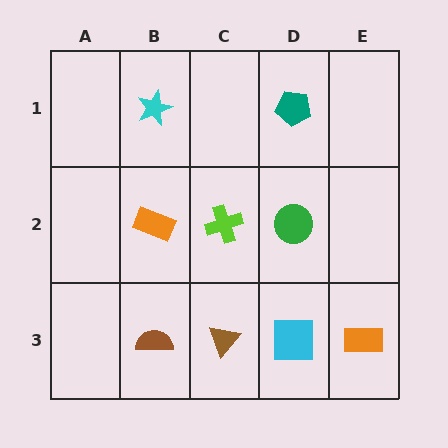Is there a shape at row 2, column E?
No, that cell is empty.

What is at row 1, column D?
A teal pentagon.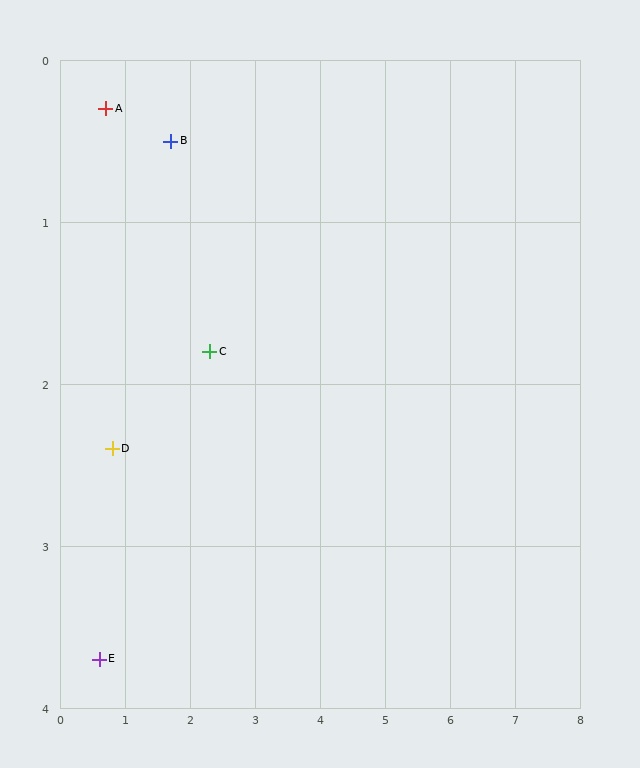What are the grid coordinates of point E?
Point E is at approximately (0.6, 3.7).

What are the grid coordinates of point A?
Point A is at approximately (0.7, 0.3).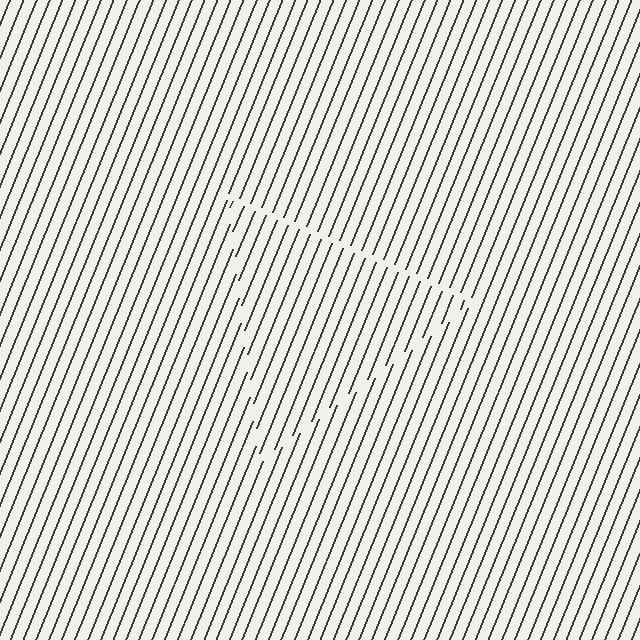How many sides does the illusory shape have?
3 sides — the line-ends trace a triangle.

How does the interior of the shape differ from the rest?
The interior of the shape contains the same grating, shifted by half a period — the contour is defined by the phase discontinuity where line-ends from the inner and outer gratings abut.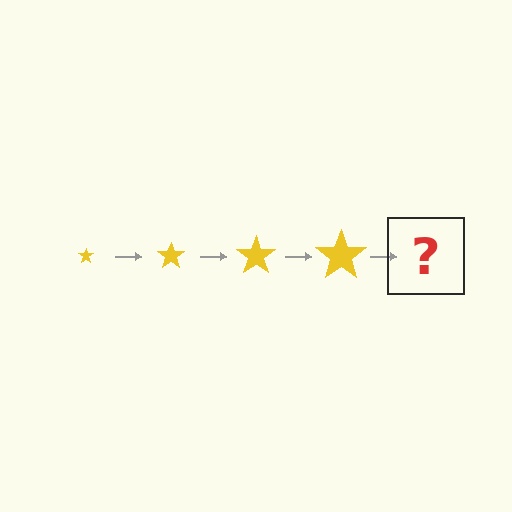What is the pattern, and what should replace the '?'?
The pattern is that the star gets progressively larger each step. The '?' should be a yellow star, larger than the previous one.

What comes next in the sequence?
The next element should be a yellow star, larger than the previous one.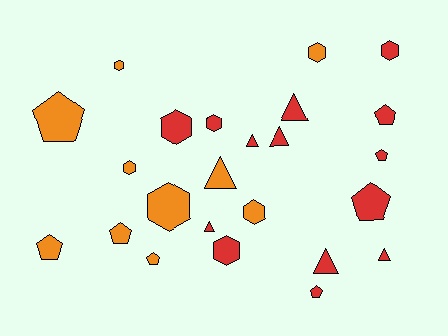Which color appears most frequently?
Red, with 14 objects.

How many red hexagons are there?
There are 4 red hexagons.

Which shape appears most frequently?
Hexagon, with 9 objects.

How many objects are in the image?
There are 24 objects.